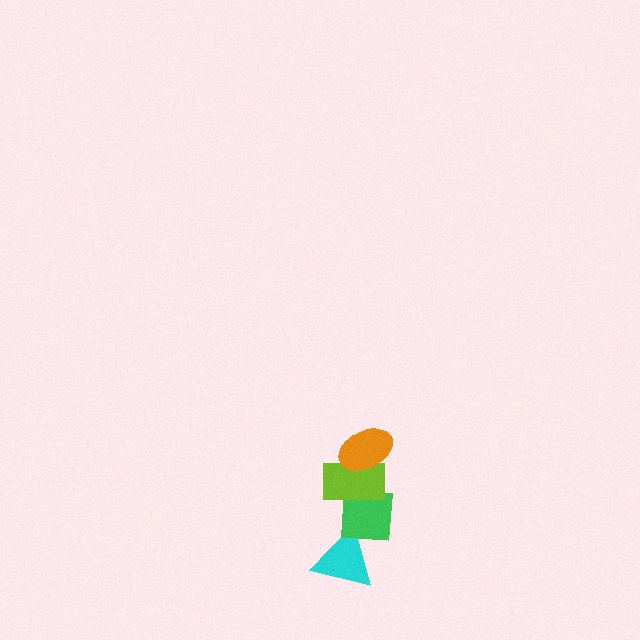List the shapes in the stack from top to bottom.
From top to bottom: the orange ellipse, the lime rectangle, the green square, the cyan triangle.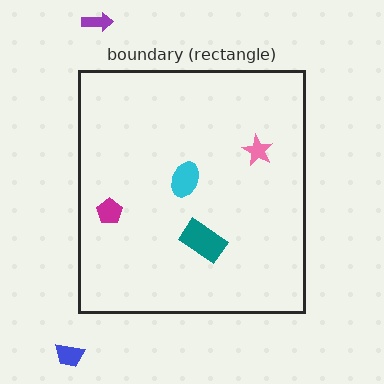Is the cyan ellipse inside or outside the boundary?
Inside.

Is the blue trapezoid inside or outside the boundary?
Outside.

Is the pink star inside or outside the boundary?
Inside.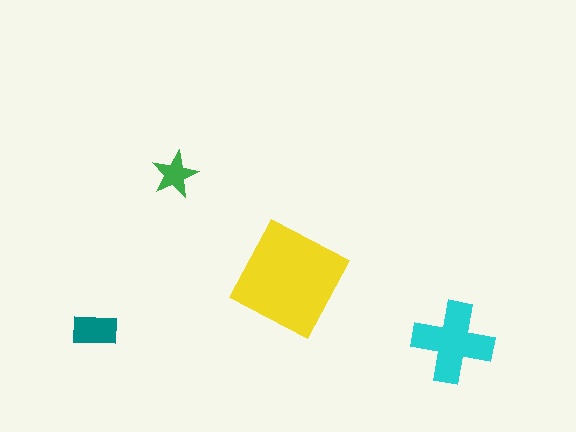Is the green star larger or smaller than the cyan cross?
Smaller.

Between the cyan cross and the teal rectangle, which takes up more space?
The cyan cross.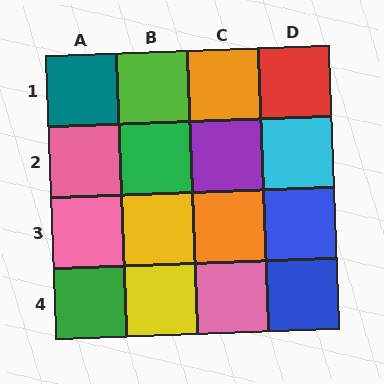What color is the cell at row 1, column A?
Teal.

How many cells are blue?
2 cells are blue.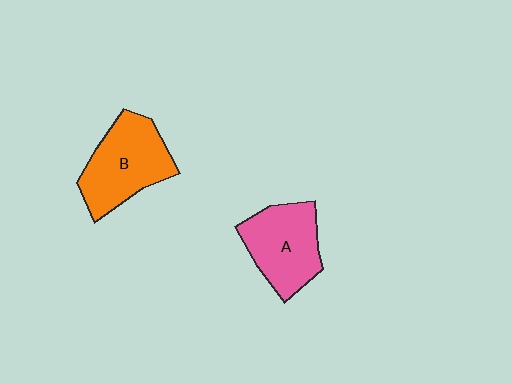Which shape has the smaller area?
Shape A (pink).